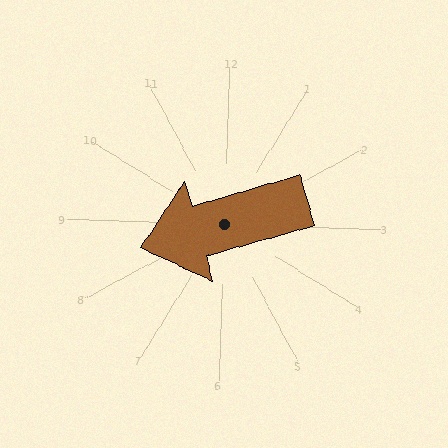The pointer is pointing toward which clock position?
Roughly 8 o'clock.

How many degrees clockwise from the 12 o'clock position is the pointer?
Approximately 252 degrees.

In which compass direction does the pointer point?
West.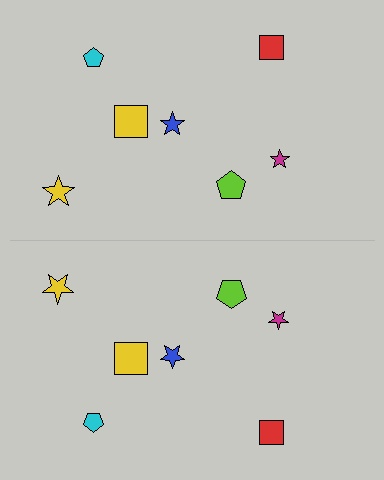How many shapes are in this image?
There are 14 shapes in this image.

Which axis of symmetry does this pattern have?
The pattern has a horizontal axis of symmetry running through the center of the image.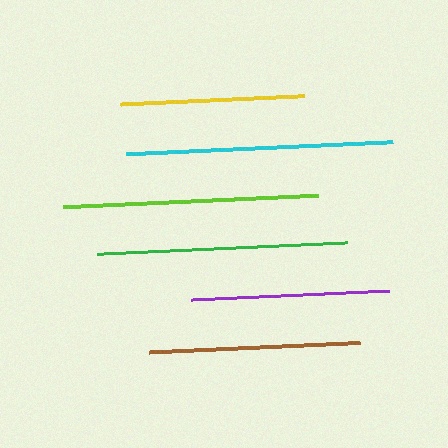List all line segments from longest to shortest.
From longest to shortest: cyan, lime, green, brown, purple, yellow.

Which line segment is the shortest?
The yellow line is the shortest at approximately 184 pixels.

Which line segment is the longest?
The cyan line is the longest at approximately 267 pixels.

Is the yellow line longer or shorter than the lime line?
The lime line is longer than the yellow line.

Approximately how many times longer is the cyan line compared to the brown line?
The cyan line is approximately 1.3 times the length of the brown line.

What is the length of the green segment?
The green segment is approximately 250 pixels long.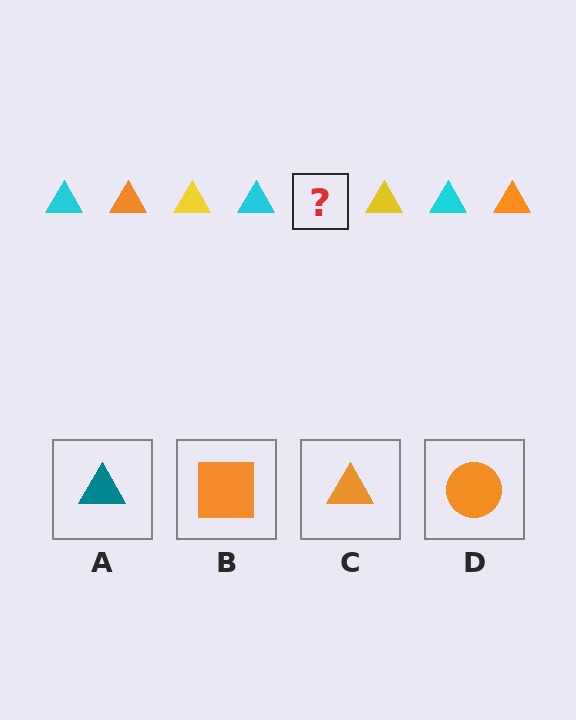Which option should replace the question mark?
Option C.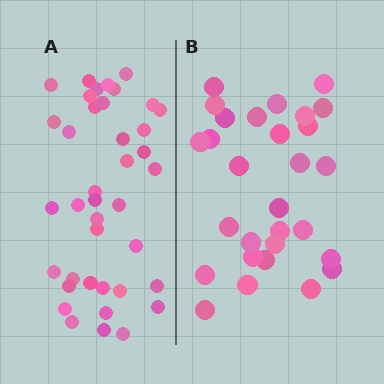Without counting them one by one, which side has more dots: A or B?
Region A (the left region) has more dots.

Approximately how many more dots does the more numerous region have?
Region A has roughly 10 or so more dots than region B.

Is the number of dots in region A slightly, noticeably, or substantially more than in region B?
Region A has noticeably more, but not dramatically so. The ratio is roughly 1.3 to 1.